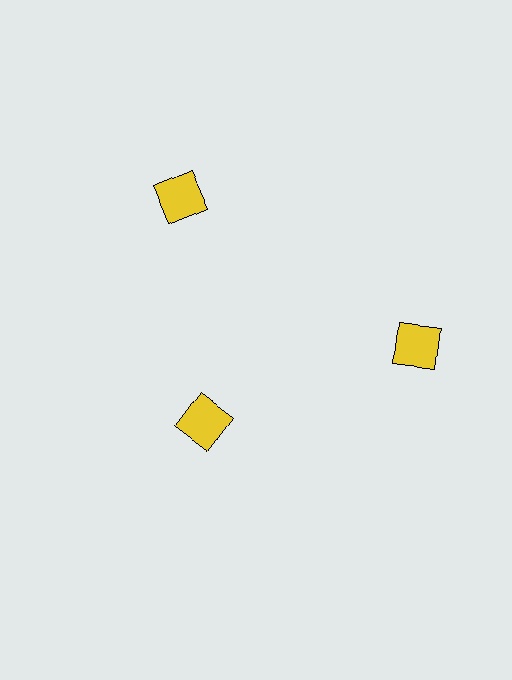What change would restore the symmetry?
The symmetry would be restored by moving it outward, back onto the ring so that all 3 squares sit at equal angles and equal distance from the center.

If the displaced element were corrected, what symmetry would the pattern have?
It would have 3-fold rotational symmetry — the pattern would map onto itself every 120 degrees.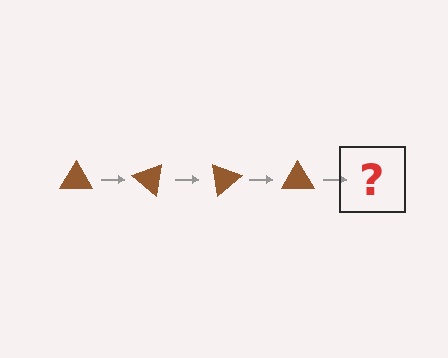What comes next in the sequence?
The next element should be a brown triangle rotated 160 degrees.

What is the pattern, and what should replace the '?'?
The pattern is that the triangle rotates 40 degrees each step. The '?' should be a brown triangle rotated 160 degrees.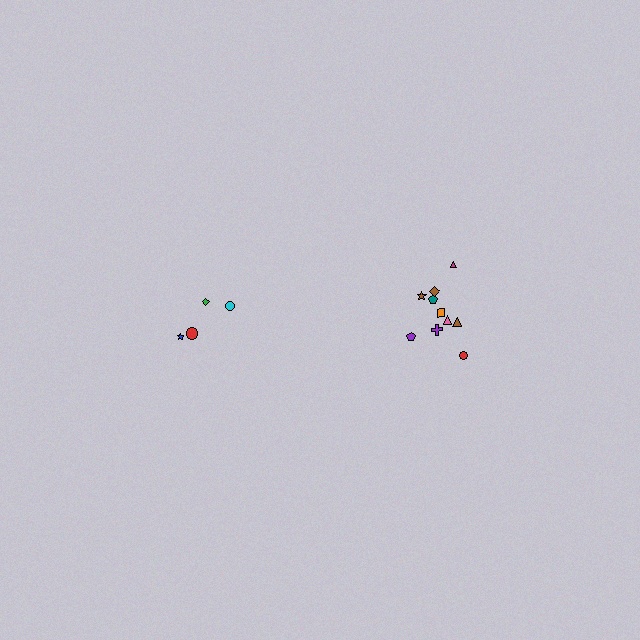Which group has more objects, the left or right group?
The right group.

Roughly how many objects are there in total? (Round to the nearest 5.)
Roughly 15 objects in total.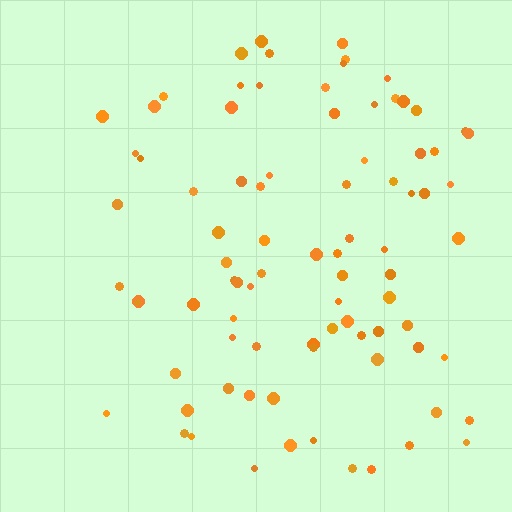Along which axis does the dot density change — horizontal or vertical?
Horizontal.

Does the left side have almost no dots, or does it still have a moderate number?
Still a moderate number, just noticeably fewer than the right.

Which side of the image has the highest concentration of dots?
The right.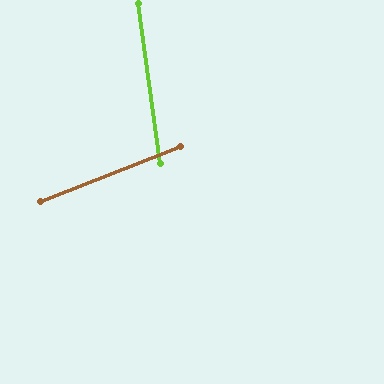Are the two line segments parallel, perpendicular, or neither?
Neither parallel nor perpendicular — they differ by about 76°.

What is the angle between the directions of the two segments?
Approximately 76 degrees.